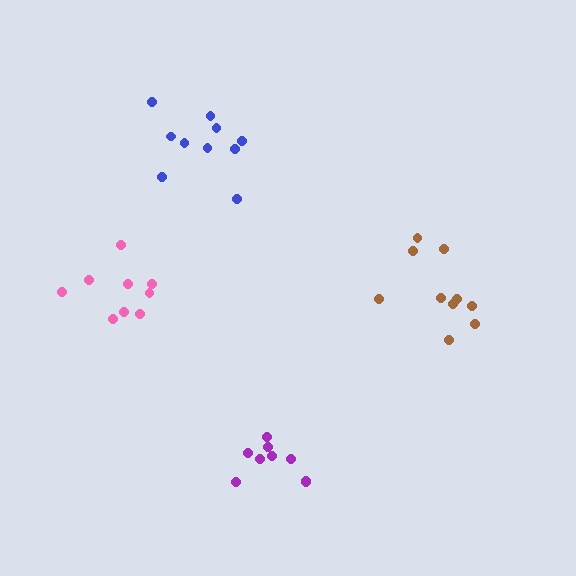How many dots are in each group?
Group 1: 10 dots, Group 2: 9 dots, Group 3: 10 dots, Group 4: 9 dots (38 total).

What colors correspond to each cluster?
The clusters are colored: brown, purple, blue, pink.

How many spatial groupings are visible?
There are 4 spatial groupings.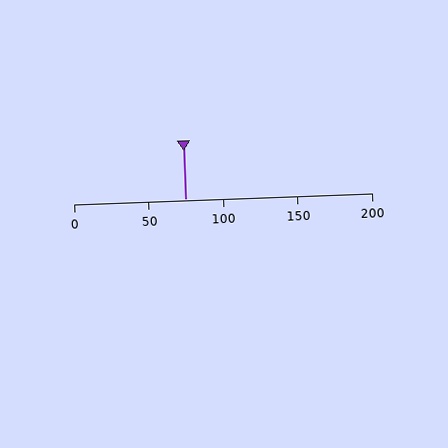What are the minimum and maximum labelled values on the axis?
The axis runs from 0 to 200.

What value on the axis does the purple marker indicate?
The marker indicates approximately 75.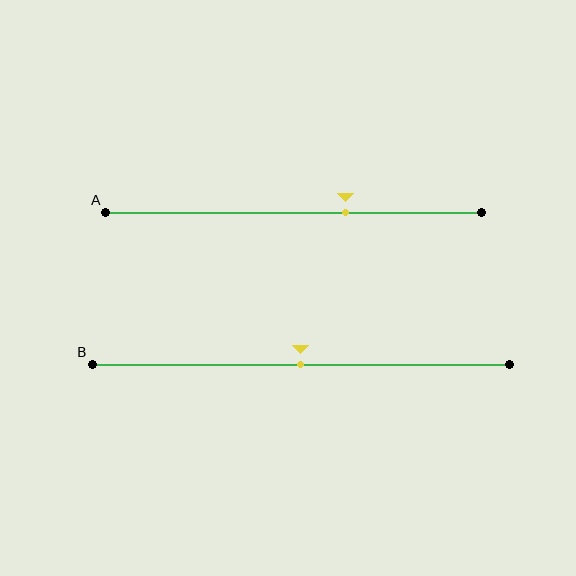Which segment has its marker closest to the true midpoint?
Segment B has its marker closest to the true midpoint.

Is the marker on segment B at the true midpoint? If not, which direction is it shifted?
Yes, the marker on segment B is at the true midpoint.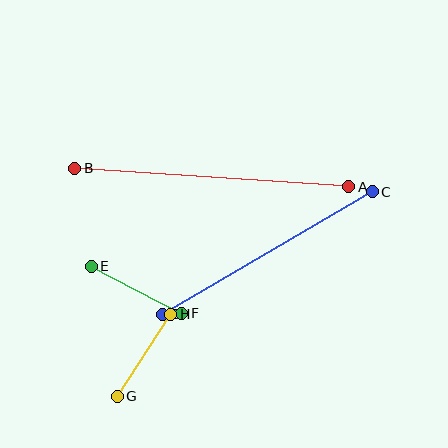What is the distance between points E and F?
The distance is approximately 102 pixels.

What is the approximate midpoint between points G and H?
The midpoint is at approximately (144, 355) pixels.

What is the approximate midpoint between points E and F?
The midpoint is at approximately (137, 290) pixels.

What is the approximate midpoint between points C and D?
The midpoint is at approximately (267, 253) pixels.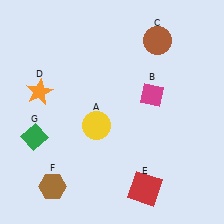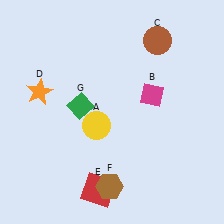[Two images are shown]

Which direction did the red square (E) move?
The red square (E) moved left.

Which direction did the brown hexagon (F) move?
The brown hexagon (F) moved right.